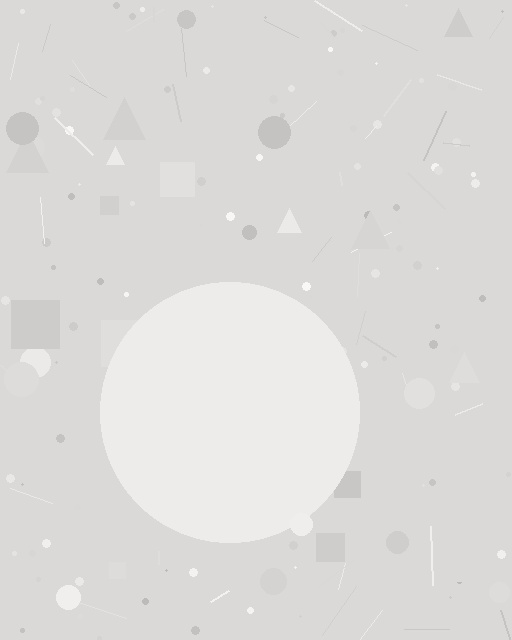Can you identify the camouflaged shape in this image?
The camouflaged shape is a circle.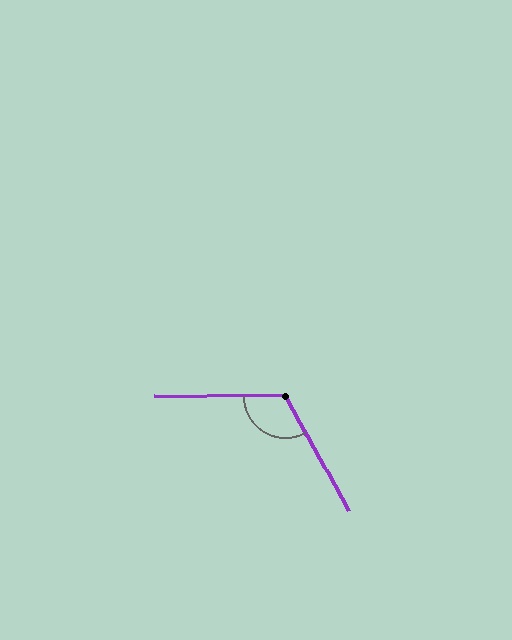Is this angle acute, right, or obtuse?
It is obtuse.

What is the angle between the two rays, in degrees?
Approximately 119 degrees.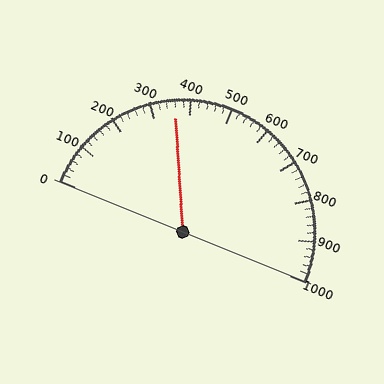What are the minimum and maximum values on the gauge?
The gauge ranges from 0 to 1000.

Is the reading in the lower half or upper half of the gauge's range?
The reading is in the lower half of the range (0 to 1000).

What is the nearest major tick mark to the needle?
The nearest major tick mark is 400.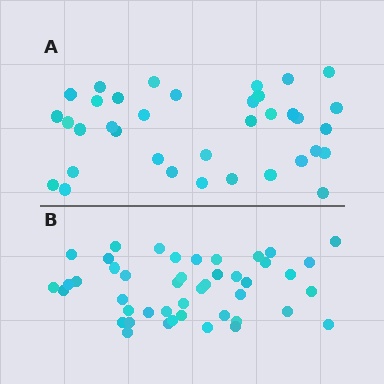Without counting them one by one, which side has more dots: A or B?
Region B (the bottom region) has more dots.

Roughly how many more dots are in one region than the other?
Region B has roughly 8 or so more dots than region A.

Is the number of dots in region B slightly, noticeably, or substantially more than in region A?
Region B has noticeably more, but not dramatically so. The ratio is roughly 1.2 to 1.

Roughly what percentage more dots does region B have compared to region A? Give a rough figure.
About 25% more.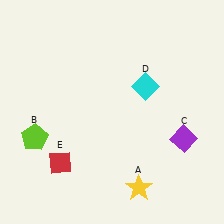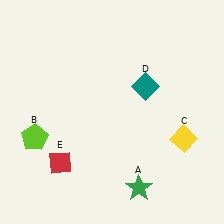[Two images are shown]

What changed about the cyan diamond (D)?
In Image 1, D is cyan. In Image 2, it changed to teal.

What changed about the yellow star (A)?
In Image 1, A is yellow. In Image 2, it changed to green.